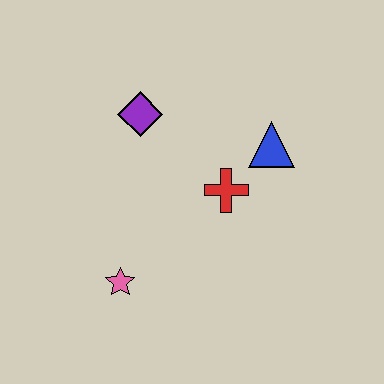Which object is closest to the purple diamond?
The red cross is closest to the purple diamond.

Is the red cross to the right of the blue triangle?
No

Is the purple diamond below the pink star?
No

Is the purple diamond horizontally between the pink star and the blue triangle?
Yes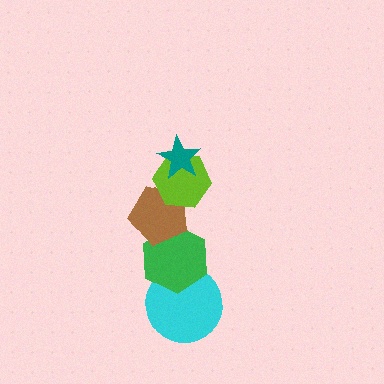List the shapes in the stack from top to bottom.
From top to bottom: the teal star, the lime hexagon, the brown pentagon, the green hexagon, the cyan circle.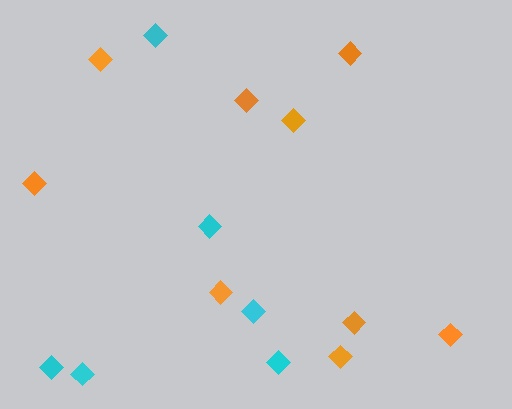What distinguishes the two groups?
There are 2 groups: one group of orange diamonds (9) and one group of cyan diamonds (6).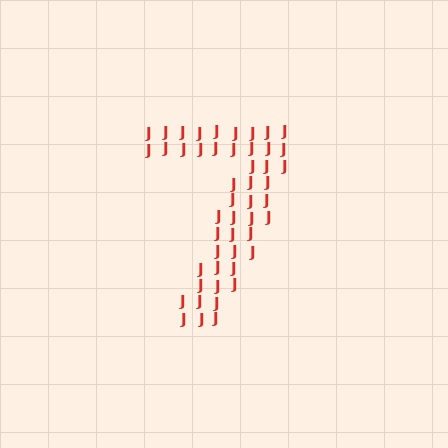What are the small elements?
The small elements are letter J's.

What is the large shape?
The large shape is the digit 7.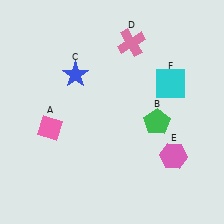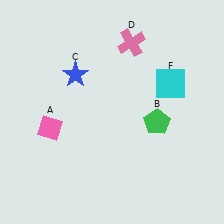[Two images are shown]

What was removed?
The pink hexagon (E) was removed in Image 2.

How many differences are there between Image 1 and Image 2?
There is 1 difference between the two images.